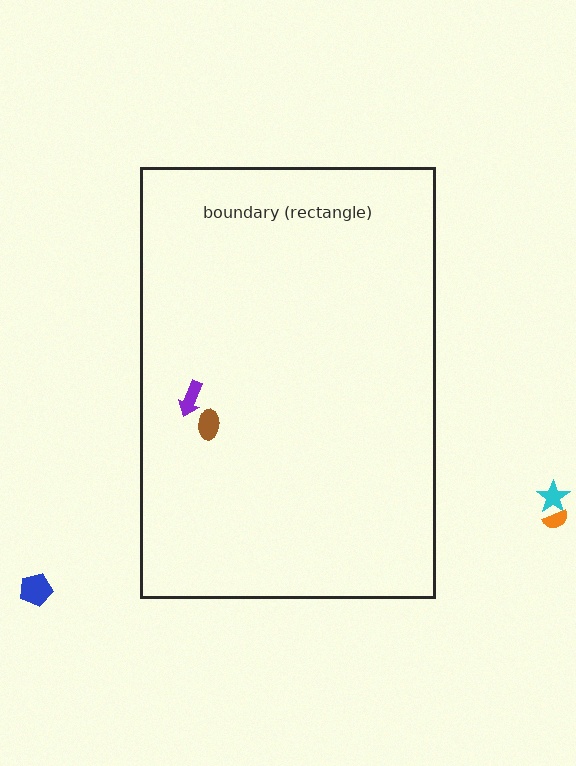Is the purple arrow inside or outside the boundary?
Inside.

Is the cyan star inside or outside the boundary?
Outside.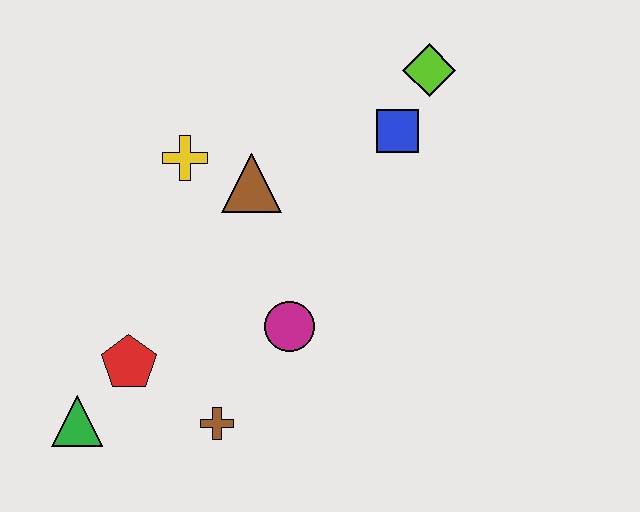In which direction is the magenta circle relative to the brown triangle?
The magenta circle is below the brown triangle.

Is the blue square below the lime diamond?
Yes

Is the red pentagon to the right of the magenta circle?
No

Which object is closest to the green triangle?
The red pentagon is closest to the green triangle.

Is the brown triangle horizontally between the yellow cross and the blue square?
Yes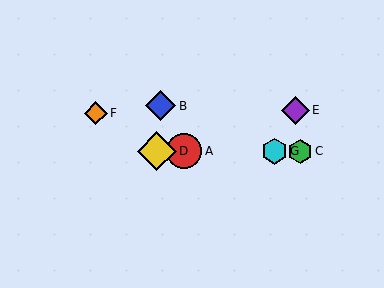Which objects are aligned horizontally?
Objects A, C, D, G are aligned horizontally.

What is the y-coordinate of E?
Object E is at y≈110.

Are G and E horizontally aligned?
No, G is at y≈151 and E is at y≈110.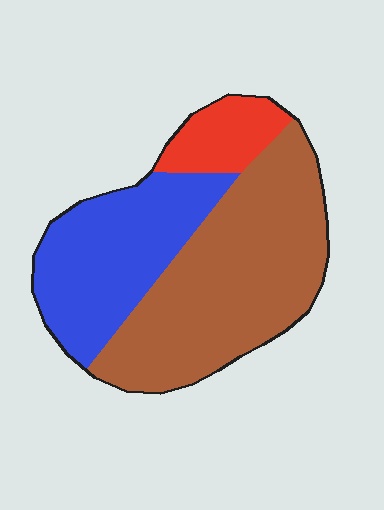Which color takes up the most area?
Brown, at roughly 55%.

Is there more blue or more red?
Blue.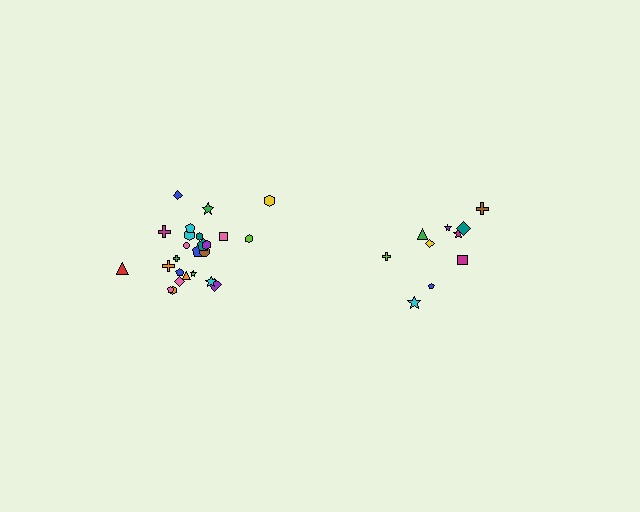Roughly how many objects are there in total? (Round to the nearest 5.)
Roughly 35 objects in total.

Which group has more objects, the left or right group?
The left group.